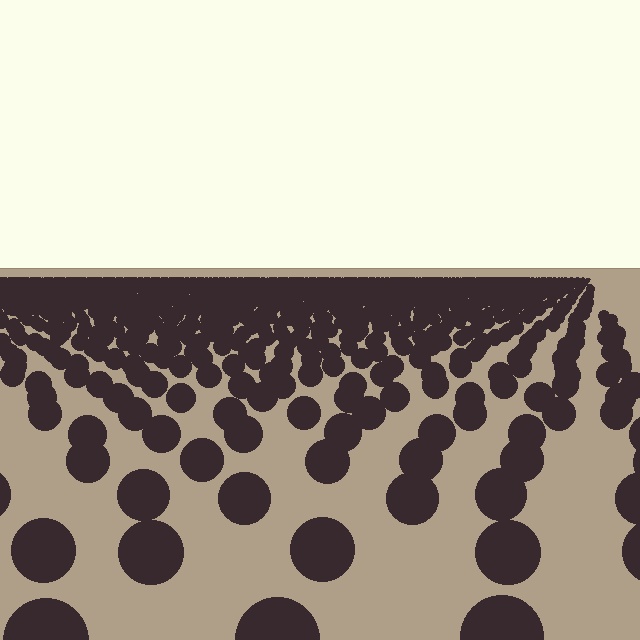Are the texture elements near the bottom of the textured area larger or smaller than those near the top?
Larger. Near the bottom, elements are closer to the viewer and appear at a bigger on-screen size.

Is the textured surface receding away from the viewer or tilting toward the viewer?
The surface is receding away from the viewer. Texture elements get smaller and denser toward the top.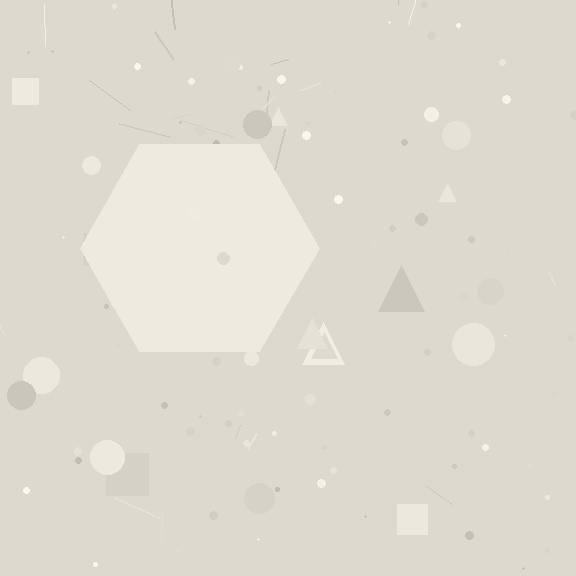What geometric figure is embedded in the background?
A hexagon is embedded in the background.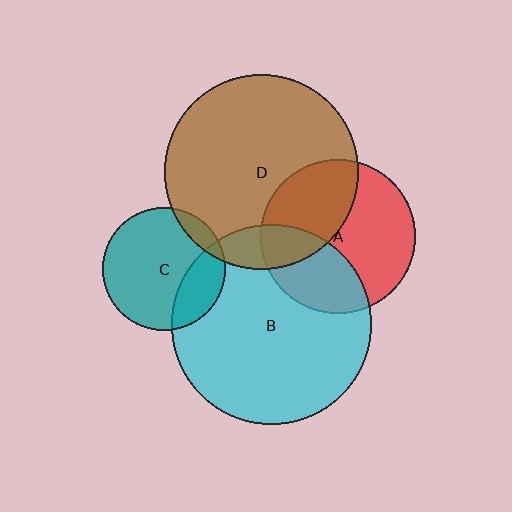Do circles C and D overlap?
Yes.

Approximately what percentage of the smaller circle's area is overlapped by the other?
Approximately 10%.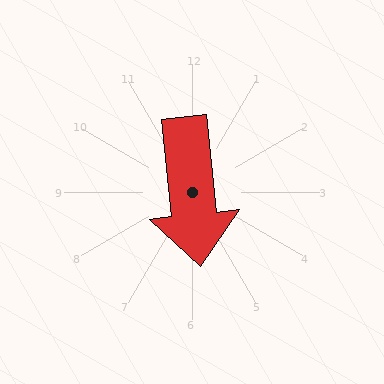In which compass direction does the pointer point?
South.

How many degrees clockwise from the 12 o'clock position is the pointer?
Approximately 174 degrees.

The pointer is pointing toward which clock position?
Roughly 6 o'clock.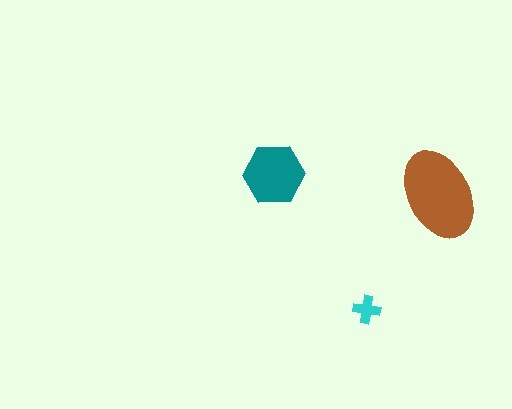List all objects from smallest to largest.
The cyan cross, the teal hexagon, the brown ellipse.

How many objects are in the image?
There are 3 objects in the image.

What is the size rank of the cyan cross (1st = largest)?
3rd.